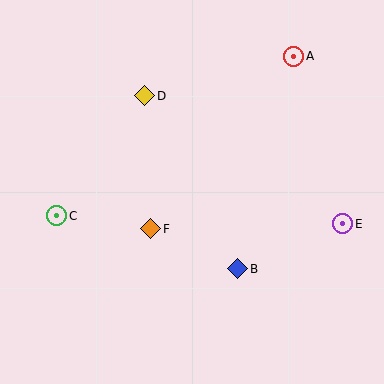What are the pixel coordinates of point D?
Point D is at (145, 96).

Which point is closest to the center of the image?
Point F at (151, 229) is closest to the center.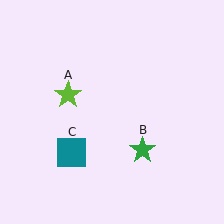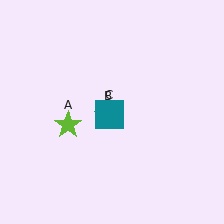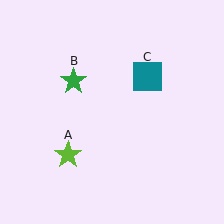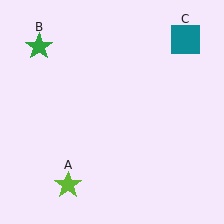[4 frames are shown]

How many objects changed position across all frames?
3 objects changed position: lime star (object A), green star (object B), teal square (object C).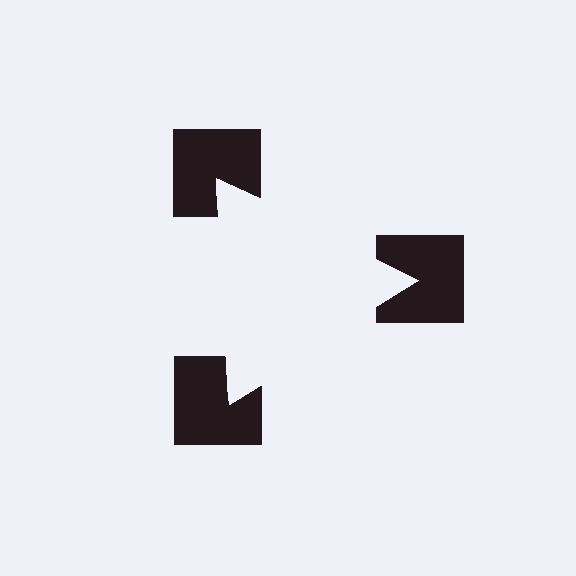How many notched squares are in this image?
There are 3 — one at each vertex of the illusory triangle.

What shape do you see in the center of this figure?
An illusory triangle — its edges are inferred from the aligned wedge cuts in the notched squares, not physically drawn.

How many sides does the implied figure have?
3 sides.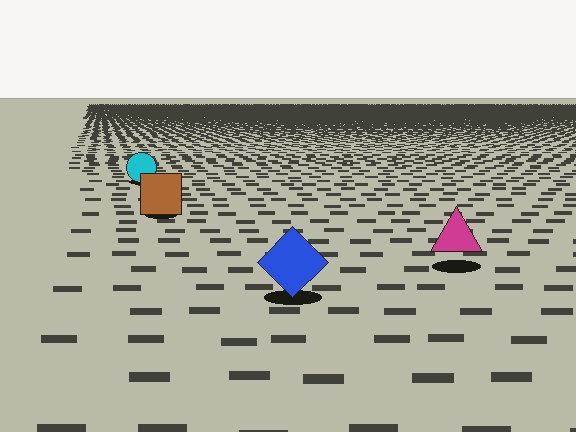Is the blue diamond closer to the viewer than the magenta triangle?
Yes. The blue diamond is closer — you can tell from the texture gradient: the ground texture is coarser near it.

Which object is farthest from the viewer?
The cyan circle is farthest from the viewer. It appears smaller and the ground texture around it is denser.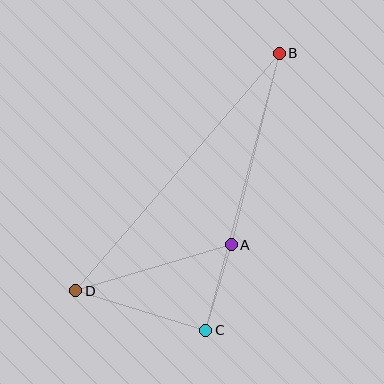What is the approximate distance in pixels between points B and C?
The distance between B and C is approximately 287 pixels.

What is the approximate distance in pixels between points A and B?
The distance between A and B is approximately 198 pixels.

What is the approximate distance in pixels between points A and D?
The distance between A and D is approximately 162 pixels.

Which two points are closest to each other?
Points A and C are closest to each other.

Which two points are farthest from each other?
Points B and D are farthest from each other.